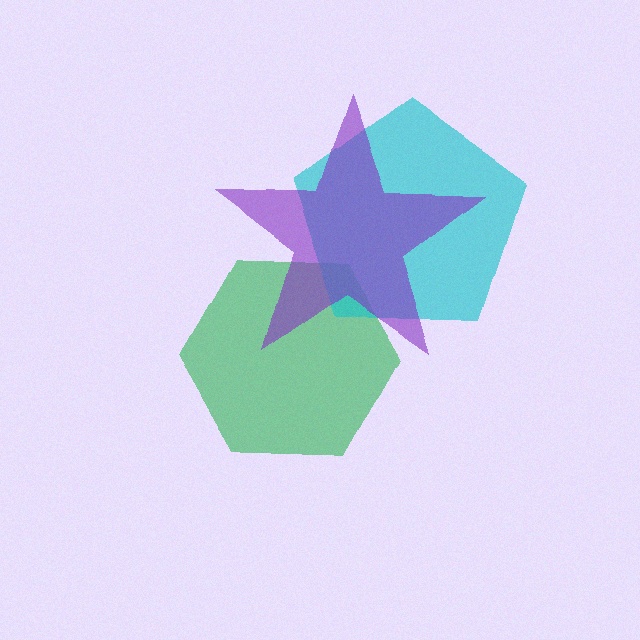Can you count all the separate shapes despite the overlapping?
Yes, there are 3 separate shapes.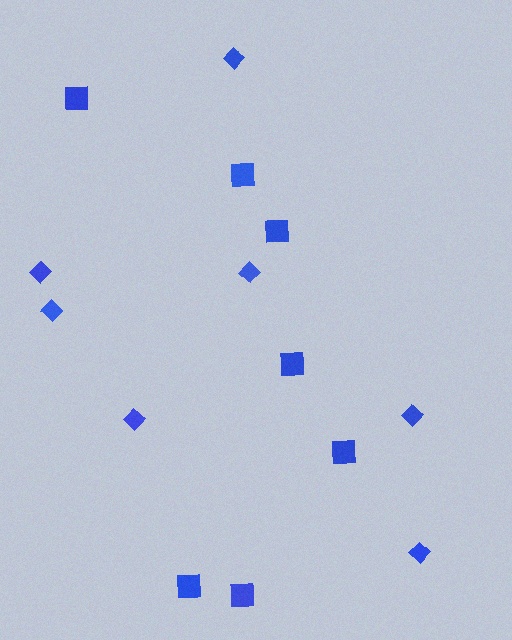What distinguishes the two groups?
There are 2 groups: one group of squares (7) and one group of diamonds (7).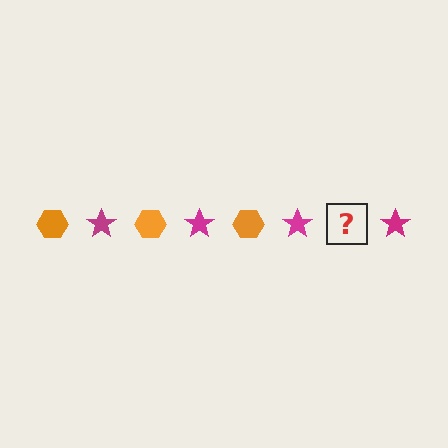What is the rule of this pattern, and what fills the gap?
The rule is that the pattern alternates between orange hexagon and magenta star. The gap should be filled with an orange hexagon.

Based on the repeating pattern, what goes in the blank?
The blank should be an orange hexagon.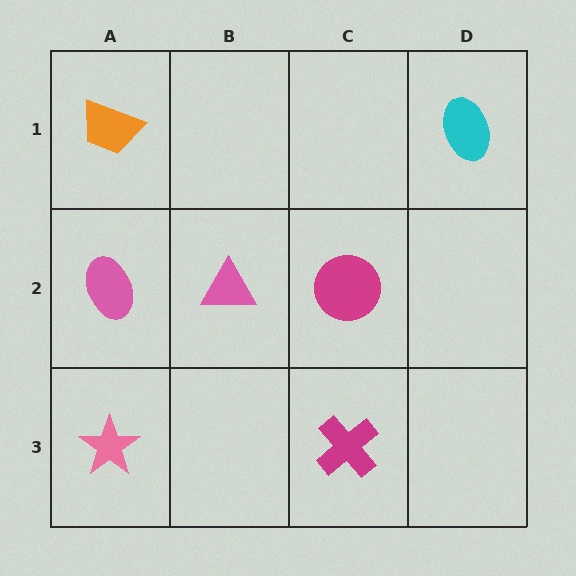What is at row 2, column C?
A magenta circle.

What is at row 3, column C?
A magenta cross.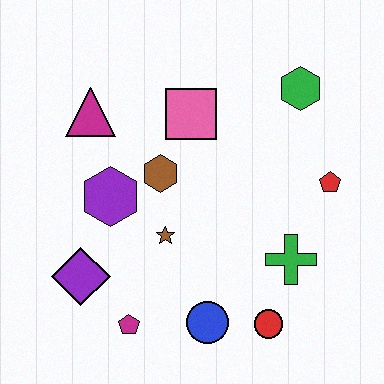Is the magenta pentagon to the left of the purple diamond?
No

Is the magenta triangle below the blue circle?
No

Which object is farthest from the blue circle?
The green hexagon is farthest from the blue circle.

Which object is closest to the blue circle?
The red circle is closest to the blue circle.